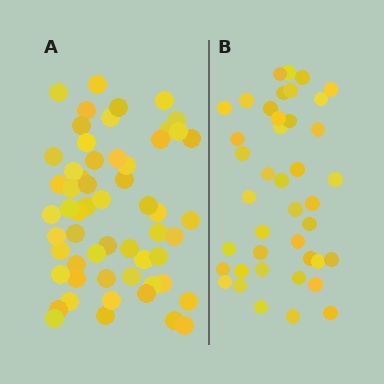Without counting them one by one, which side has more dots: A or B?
Region A (the left region) has more dots.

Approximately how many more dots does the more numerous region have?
Region A has approximately 15 more dots than region B.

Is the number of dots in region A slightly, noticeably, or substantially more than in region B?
Region A has noticeably more, but not dramatically so. The ratio is roughly 1.4 to 1.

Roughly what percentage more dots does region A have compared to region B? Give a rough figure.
About 40% more.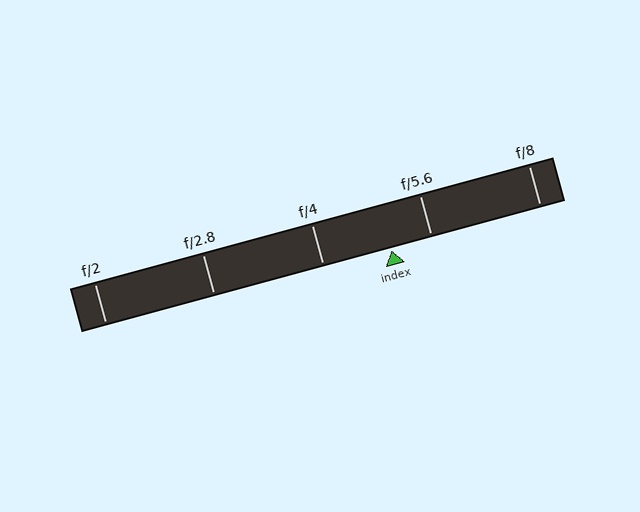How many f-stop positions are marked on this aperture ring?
There are 5 f-stop positions marked.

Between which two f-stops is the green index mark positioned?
The index mark is between f/4 and f/5.6.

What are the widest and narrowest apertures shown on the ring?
The widest aperture shown is f/2 and the narrowest is f/8.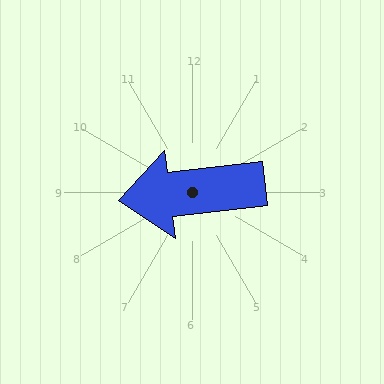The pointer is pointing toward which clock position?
Roughly 9 o'clock.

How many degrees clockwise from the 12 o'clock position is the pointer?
Approximately 263 degrees.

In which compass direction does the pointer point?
West.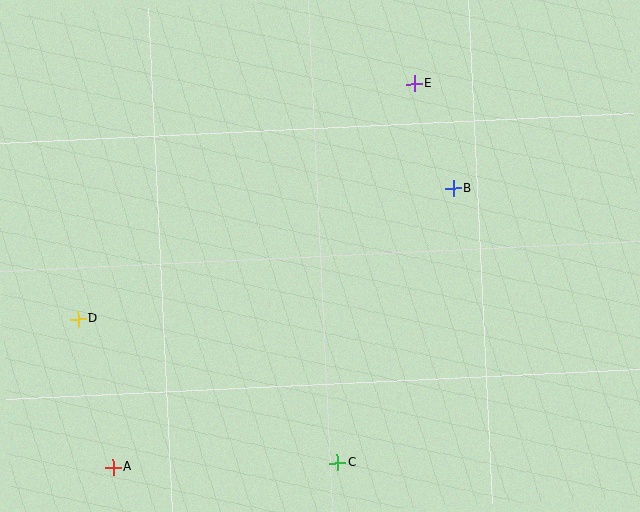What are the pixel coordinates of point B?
Point B is at (453, 189).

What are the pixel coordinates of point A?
Point A is at (113, 467).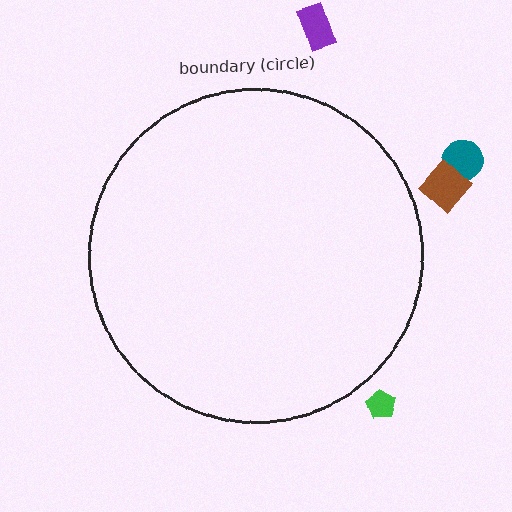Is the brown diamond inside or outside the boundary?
Outside.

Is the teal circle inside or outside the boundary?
Outside.